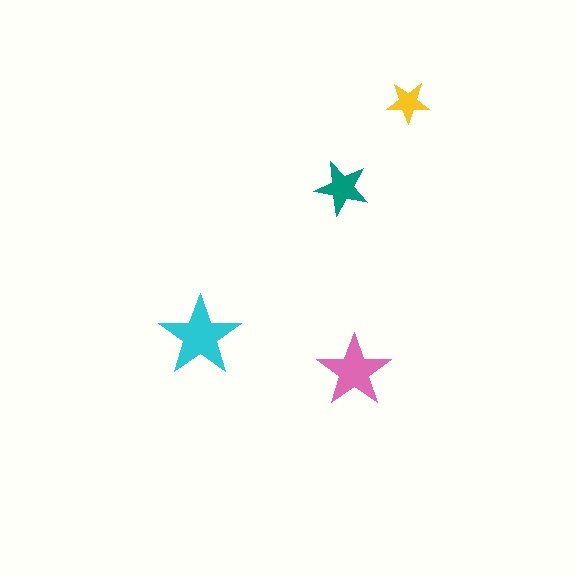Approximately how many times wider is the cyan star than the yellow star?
About 2 times wider.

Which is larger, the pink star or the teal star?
The pink one.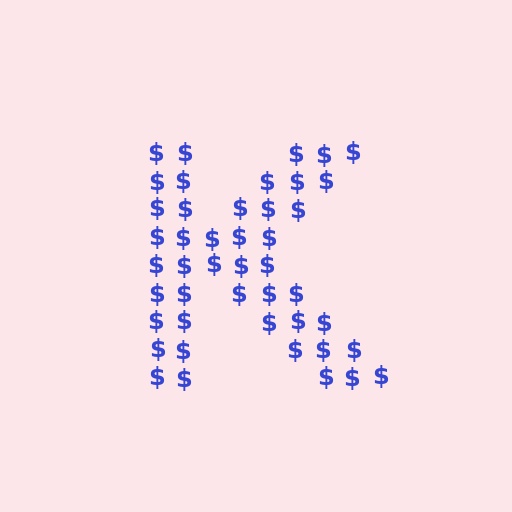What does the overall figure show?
The overall figure shows the letter K.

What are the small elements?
The small elements are dollar signs.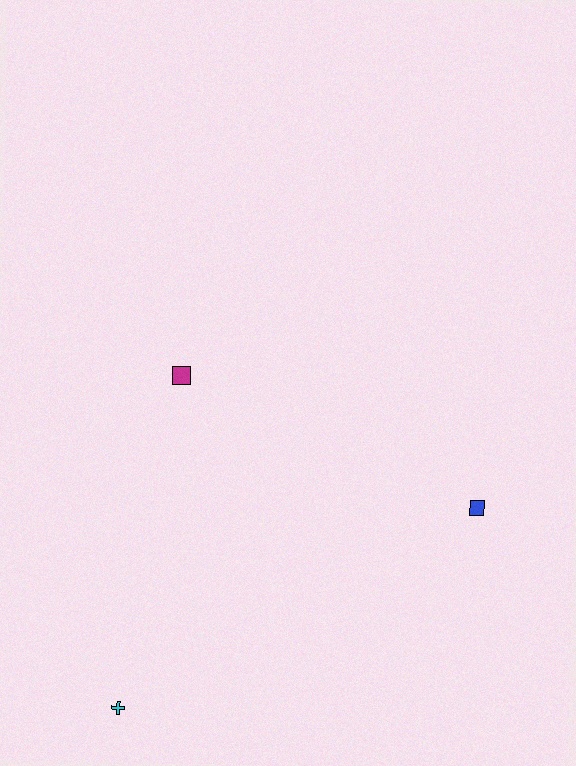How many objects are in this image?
There are 3 objects.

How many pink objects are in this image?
There are no pink objects.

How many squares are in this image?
There are 2 squares.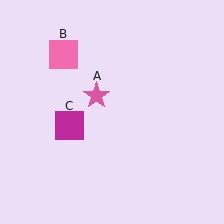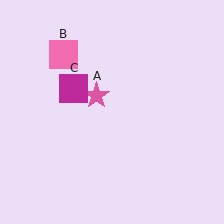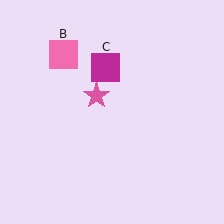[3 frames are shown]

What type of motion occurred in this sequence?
The magenta square (object C) rotated clockwise around the center of the scene.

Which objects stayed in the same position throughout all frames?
Pink star (object A) and pink square (object B) remained stationary.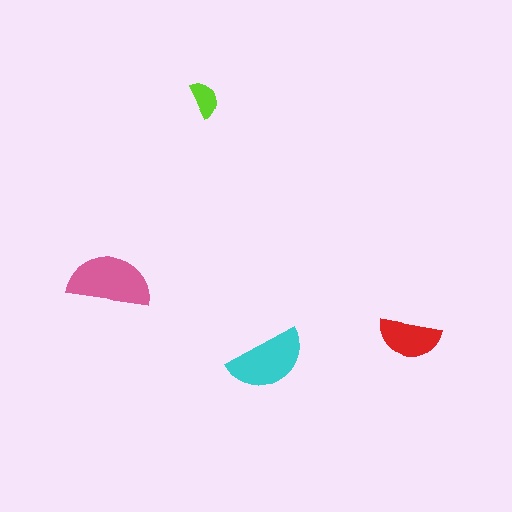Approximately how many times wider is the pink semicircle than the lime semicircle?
About 2 times wider.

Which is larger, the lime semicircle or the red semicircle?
The red one.